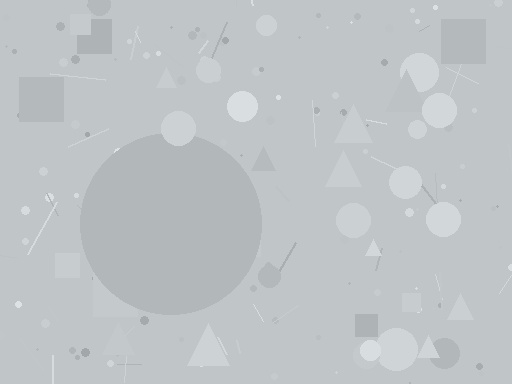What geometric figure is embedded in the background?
A circle is embedded in the background.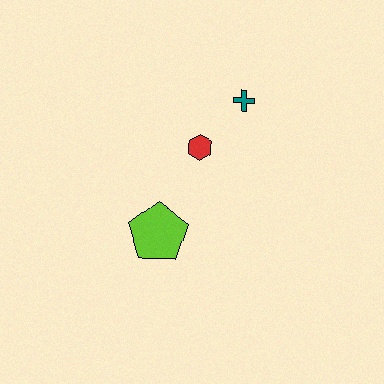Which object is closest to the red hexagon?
The teal cross is closest to the red hexagon.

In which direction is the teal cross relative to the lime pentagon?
The teal cross is above the lime pentagon.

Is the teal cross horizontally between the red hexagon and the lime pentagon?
No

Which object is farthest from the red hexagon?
The lime pentagon is farthest from the red hexagon.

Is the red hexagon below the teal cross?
Yes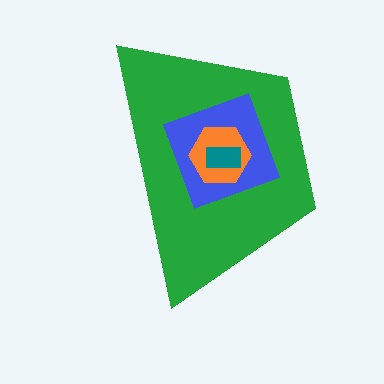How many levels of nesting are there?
4.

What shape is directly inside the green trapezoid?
The blue diamond.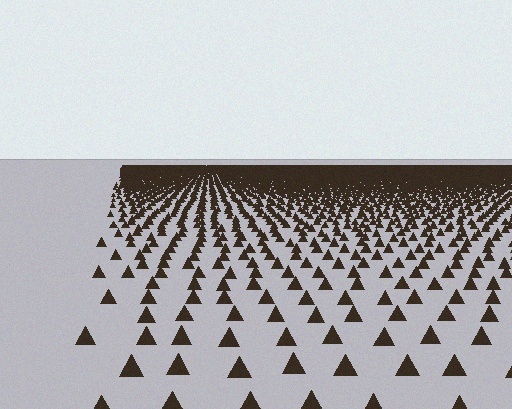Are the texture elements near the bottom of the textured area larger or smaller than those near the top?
Larger. Near the bottom, elements are closer to the viewer and appear at a bigger on-screen size.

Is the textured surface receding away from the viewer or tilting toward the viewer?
The surface is receding away from the viewer. Texture elements get smaller and denser toward the top.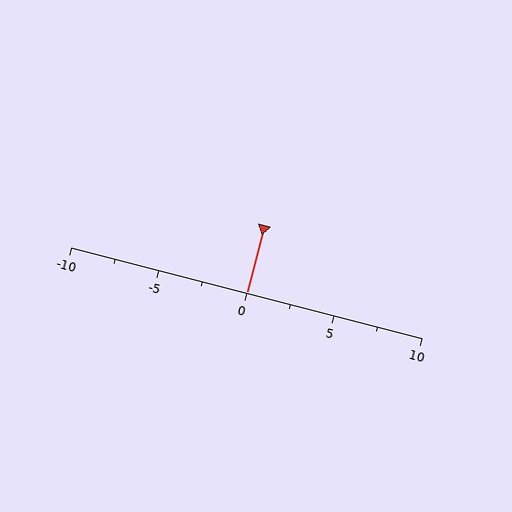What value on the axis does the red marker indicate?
The marker indicates approximately 0.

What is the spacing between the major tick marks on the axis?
The major ticks are spaced 5 apart.